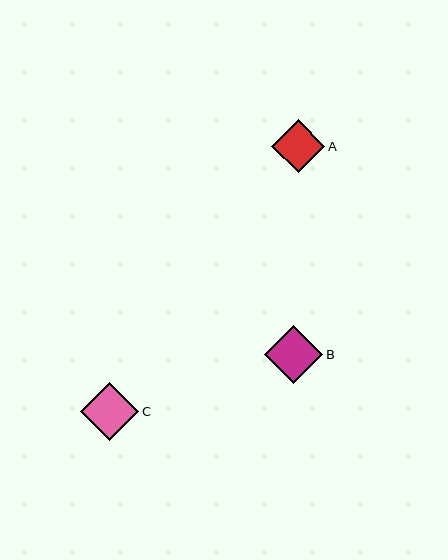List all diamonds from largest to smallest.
From largest to smallest: B, C, A.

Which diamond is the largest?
Diamond B is the largest with a size of approximately 58 pixels.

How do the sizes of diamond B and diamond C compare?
Diamond B and diamond C are approximately the same size.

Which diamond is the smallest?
Diamond A is the smallest with a size of approximately 53 pixels.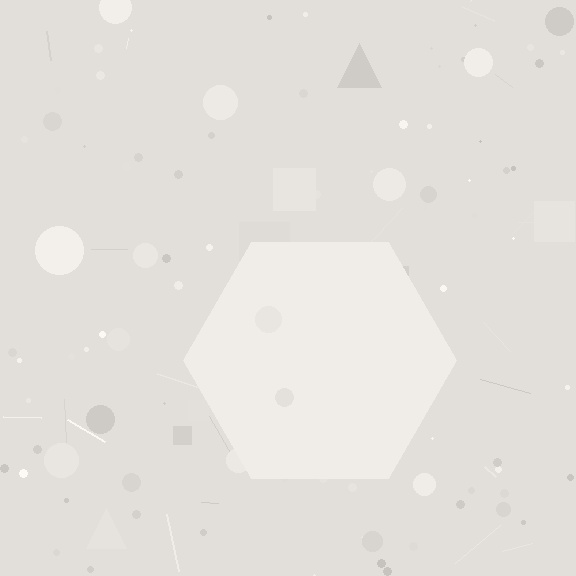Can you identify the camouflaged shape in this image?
The camouflaged shape is a hexagon.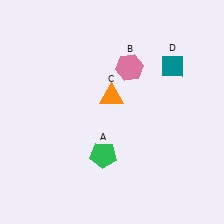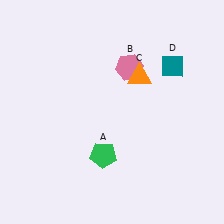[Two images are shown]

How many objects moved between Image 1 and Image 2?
1 object moved between the two images.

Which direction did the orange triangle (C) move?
The orange triangle (C) moved right.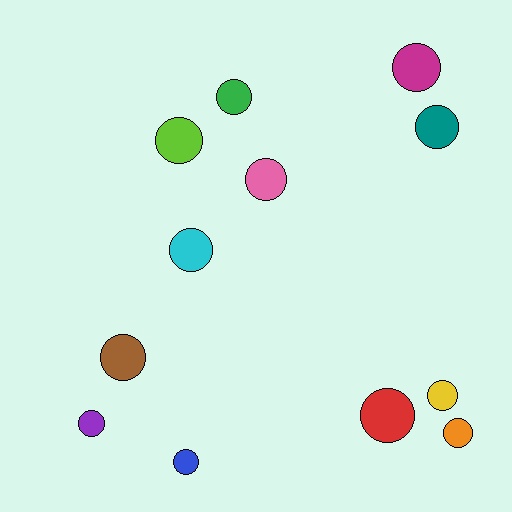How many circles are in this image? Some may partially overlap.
There are 12 circles.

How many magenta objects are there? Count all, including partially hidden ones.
There is 1 magenta object.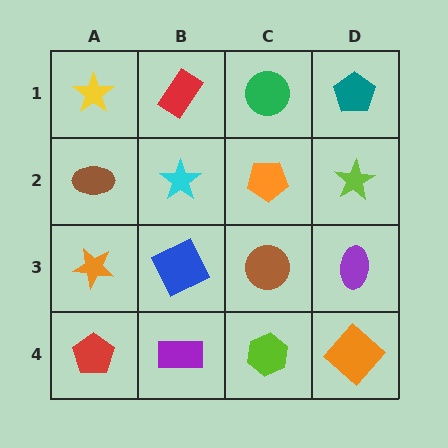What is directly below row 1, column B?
A cyan star.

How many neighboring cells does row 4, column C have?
3.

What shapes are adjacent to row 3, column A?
A brown ellipse (row 2, column A), a red pentagon (row 4, column A), a blue square (row 3, column B).